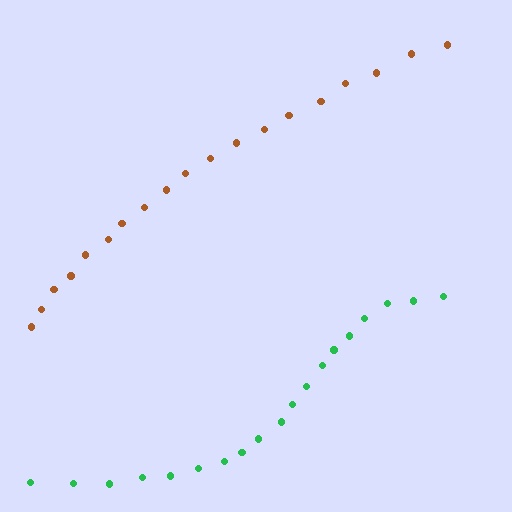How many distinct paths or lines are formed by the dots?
There are 2 distinct paths.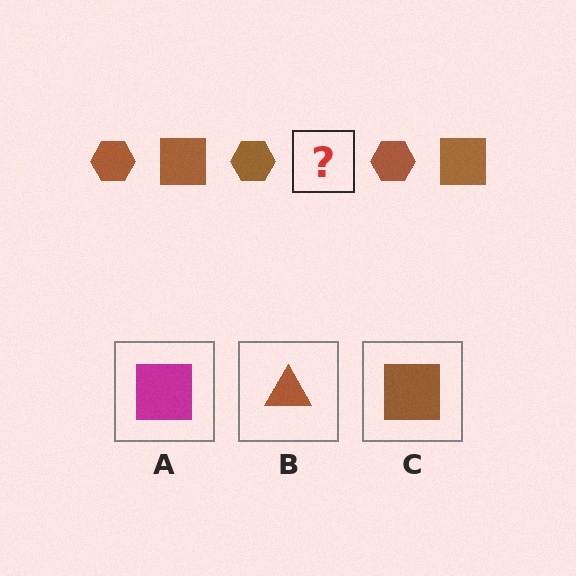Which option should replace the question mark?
Option C.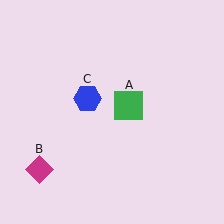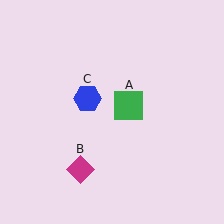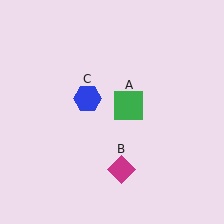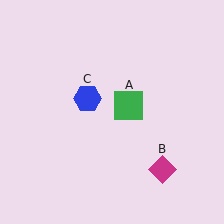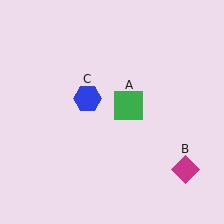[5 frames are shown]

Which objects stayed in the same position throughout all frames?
Green square (object A) and blue hexagon (object C) remained stationary.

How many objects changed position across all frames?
1 object changed position: magenta diamond (object B).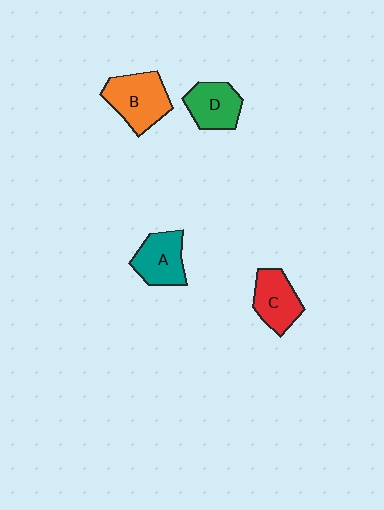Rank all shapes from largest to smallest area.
From largest to smallest: B (orange), A (teal), C (red), D (green).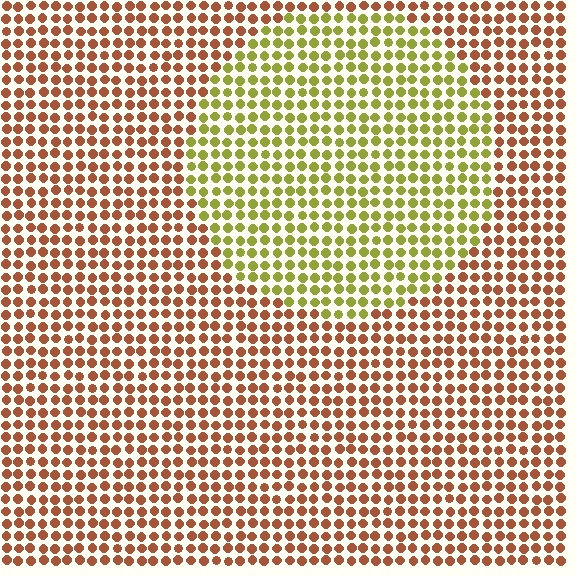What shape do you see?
I see a circle.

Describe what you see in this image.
The image is filled with small brown elements in a uniform arrangement. A circle-shaped region is visible where the elements are tinted to a slightly different hue, forming a subtle color boundary.